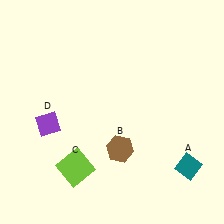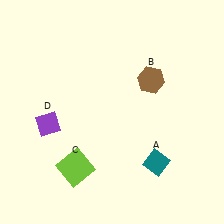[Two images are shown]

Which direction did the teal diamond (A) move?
The teal diamond (A) moved left.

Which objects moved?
The objects that moved are: the teal diamond (A), the brown hexagon (B).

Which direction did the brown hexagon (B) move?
The brown hexagon (B) moved up.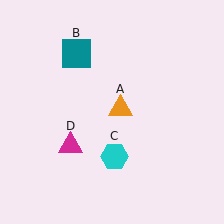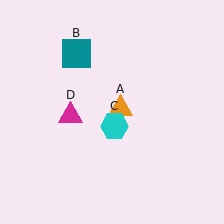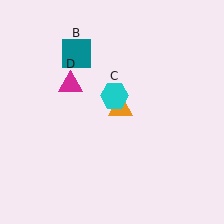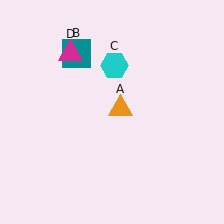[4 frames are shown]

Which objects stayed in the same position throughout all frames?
Orange triangle (object A) and teal square (object B) remained stationary.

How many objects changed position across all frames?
2 objects changed position: cyan hexagon (object C), magenta triangle (object D).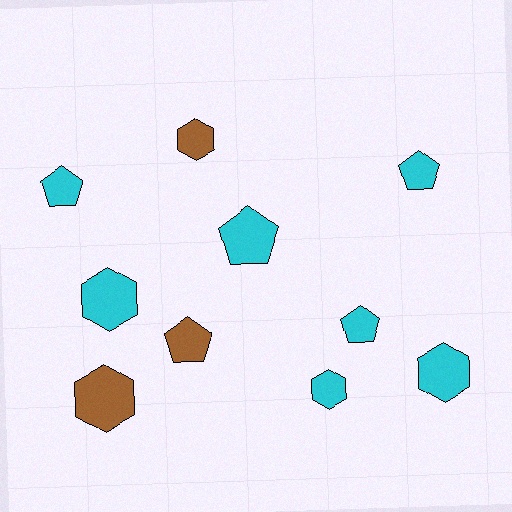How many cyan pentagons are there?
There are 4 cyan pentagons.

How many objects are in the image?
There are 10 objects.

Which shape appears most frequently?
Hexagon, with 5 objects.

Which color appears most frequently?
Cyan, with 7 objects.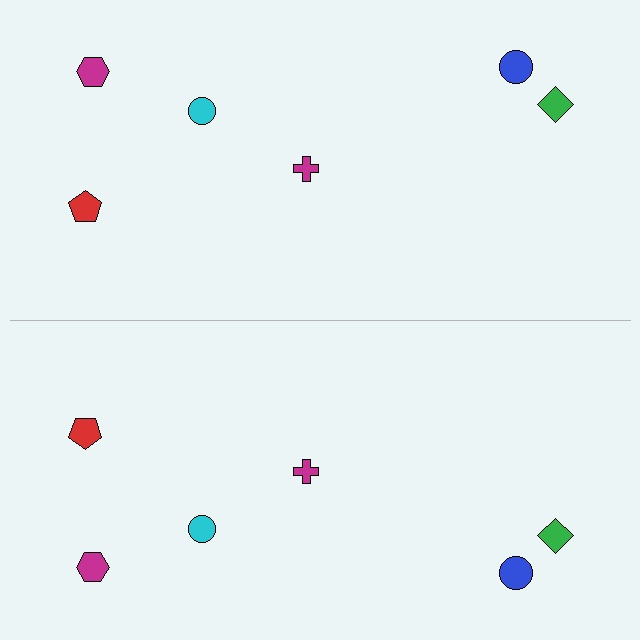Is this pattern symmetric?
Yes, this pattern has bilateral (reflection) symmetry.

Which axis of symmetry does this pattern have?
The pattern has a horizontal axis of symmetry running through the center of the image.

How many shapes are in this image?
There are 12 shapes in this image.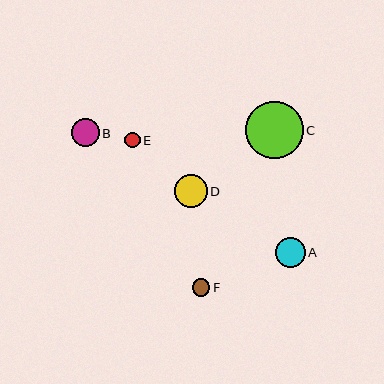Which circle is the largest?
Circle C is the largest with a size of approximately 58 pixels.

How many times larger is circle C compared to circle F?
Circle C is approximately 3.3 times the size of circle F.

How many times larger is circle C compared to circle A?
Circle C is approximately 2.0 times the size of circle A.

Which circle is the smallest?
Circle E is the smallest with a size of approximately 15 pixels.